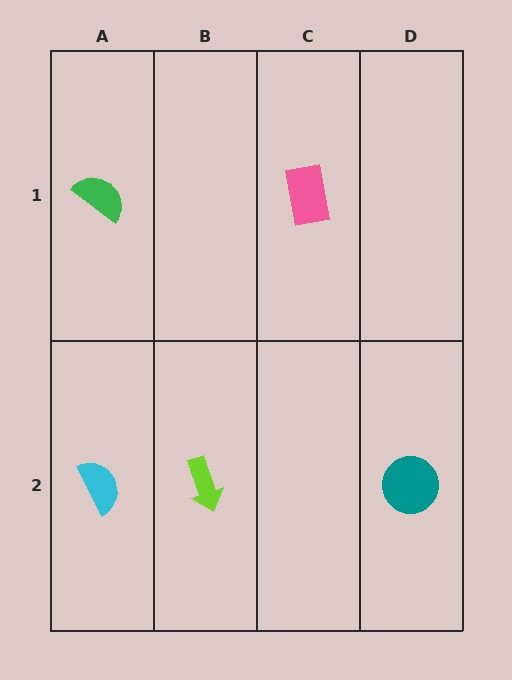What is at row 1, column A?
A green semicircle.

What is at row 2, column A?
A cyan semicircle.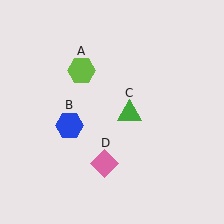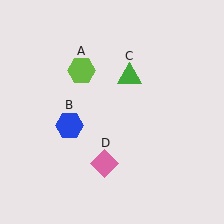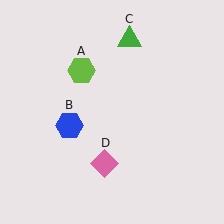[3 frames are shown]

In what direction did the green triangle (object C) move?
The green triangle (object C) moved up.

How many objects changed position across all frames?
1 object changed position: green triangle (object C).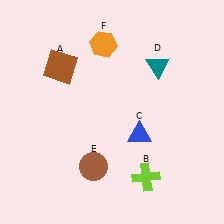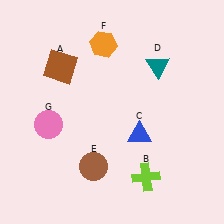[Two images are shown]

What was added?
A pink circle (G) was added in Image 2.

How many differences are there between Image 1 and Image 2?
There is 1 difference between the two images.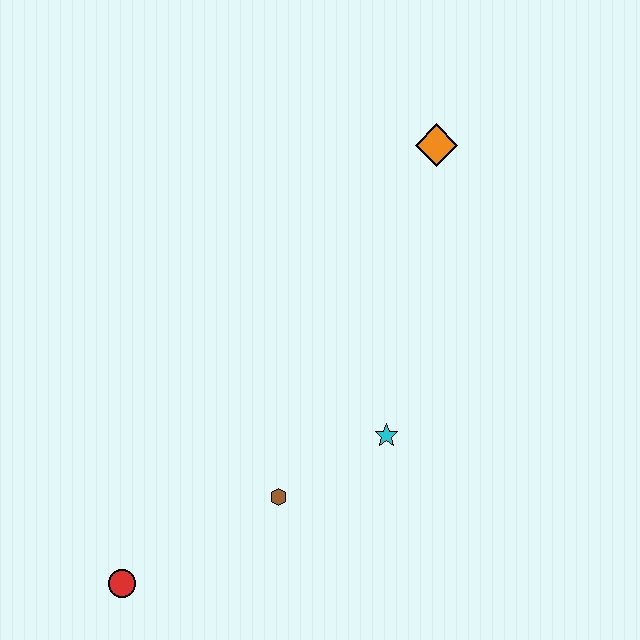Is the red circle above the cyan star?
No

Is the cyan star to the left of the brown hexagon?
No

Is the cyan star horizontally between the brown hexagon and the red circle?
No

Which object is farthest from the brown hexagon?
The orange diamond is farthest from the brown hexagon.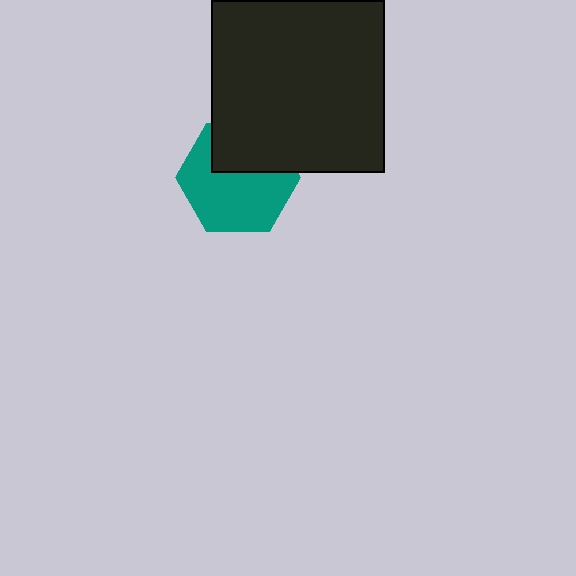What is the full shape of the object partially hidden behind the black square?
The partially hidden object is a teal hexagon.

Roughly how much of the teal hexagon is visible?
About half of it is visible (roughly 64%).